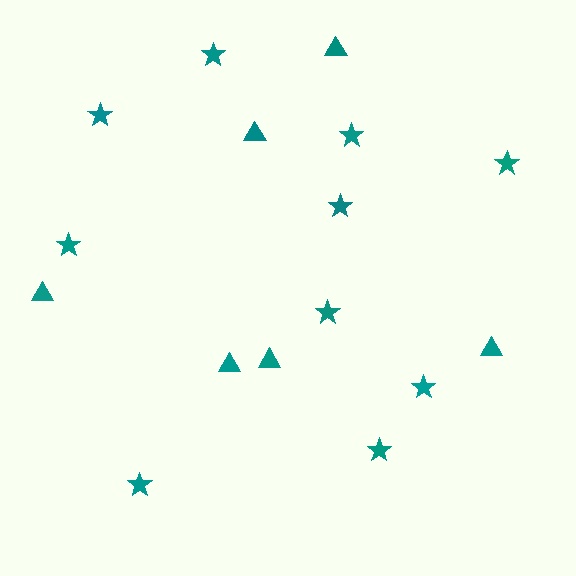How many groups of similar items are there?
There are 2 groups: one group of stars (10) and one group of triangles (6).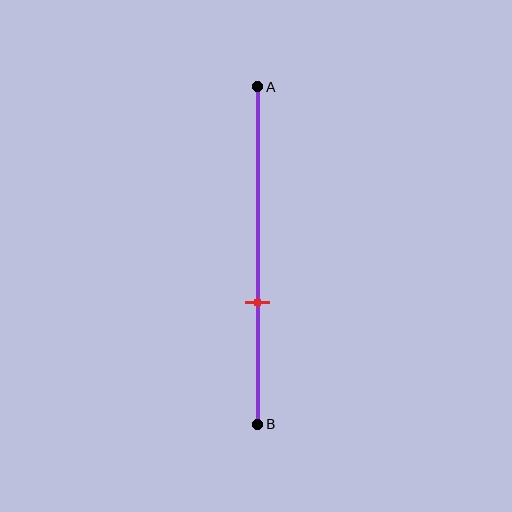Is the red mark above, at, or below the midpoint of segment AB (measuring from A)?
The red mark is below the midpoint of segment AB.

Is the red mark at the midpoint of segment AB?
No, the mark is at about 65% from A, not at the 50% midpoint.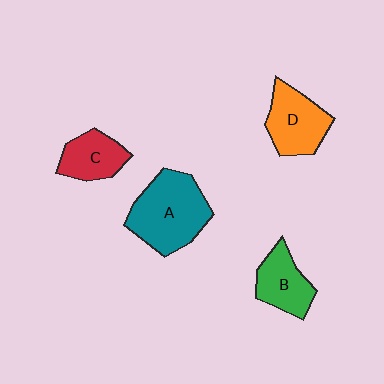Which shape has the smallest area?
Shape C (red).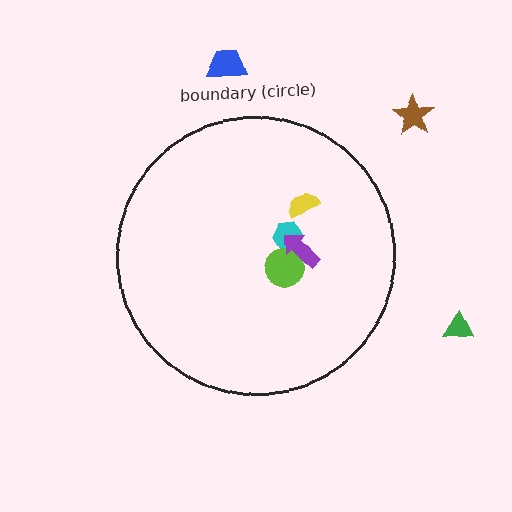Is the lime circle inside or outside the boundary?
Inside.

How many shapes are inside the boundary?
4 inside, 3 outside.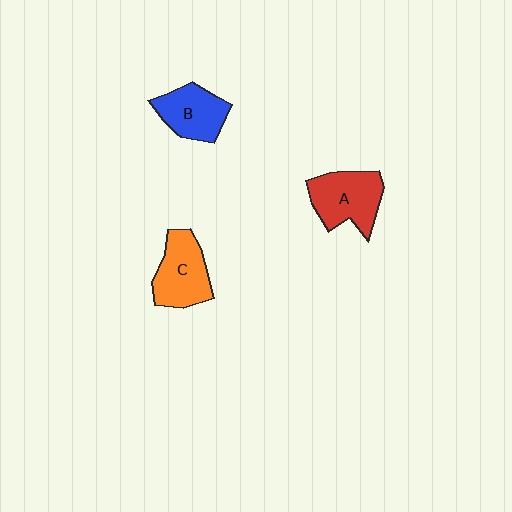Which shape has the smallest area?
Shape B (blue).